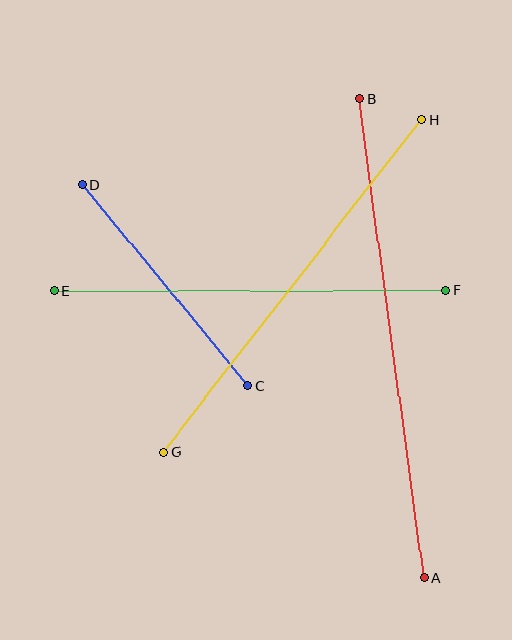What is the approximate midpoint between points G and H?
The midpoint is at approximately (293, 286) pixels.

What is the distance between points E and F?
The distance is approximately 391 pixels.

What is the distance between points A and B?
The distance is approximately 483 pixels.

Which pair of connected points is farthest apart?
Points A and B are farthest apart.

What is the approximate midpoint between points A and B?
The midpoint is at approximately (391, 338) pixels.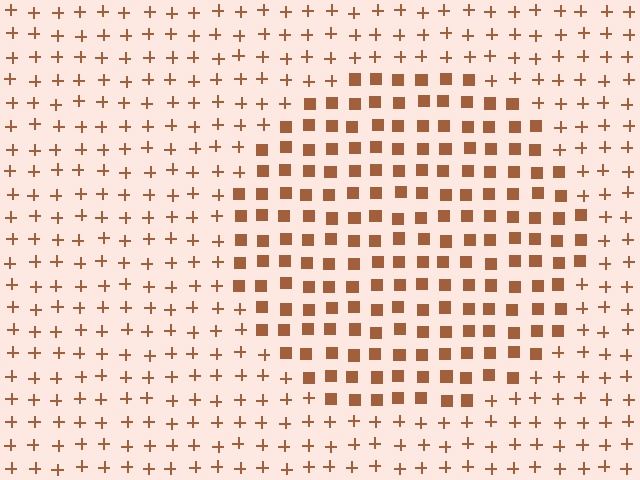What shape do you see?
I see a circle.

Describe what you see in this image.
The image is filled with small brown elements arranged in a uniform grid. A circle-shaped region contains squares, while the surrounding area contains plus signs. The boundary is defined purely by the change in element shape.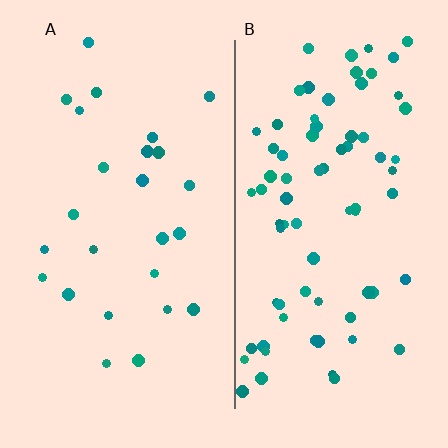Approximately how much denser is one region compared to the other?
Approximately 3.0× — region B over region A.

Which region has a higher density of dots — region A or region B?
B (the right).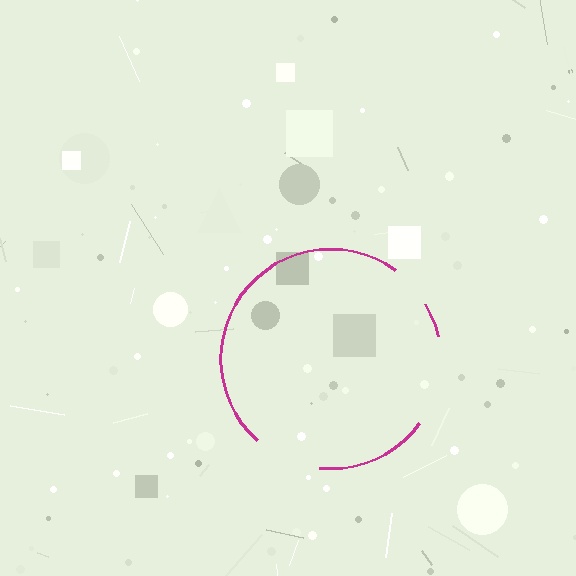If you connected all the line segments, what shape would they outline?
They would outline a circle.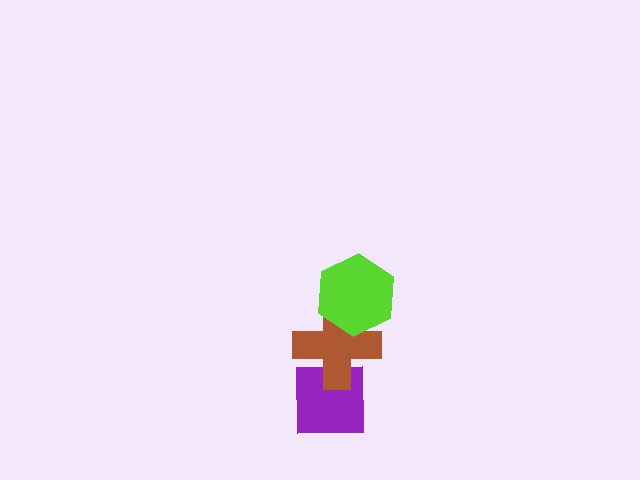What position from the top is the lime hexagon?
The lime hexagon is 1st from the top.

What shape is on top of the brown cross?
The lime hexagon is on top of the brown cross.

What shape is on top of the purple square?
The brown cross is on top of the purple square.